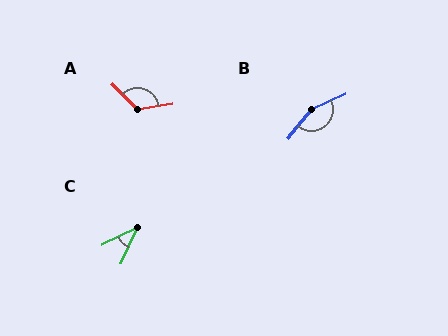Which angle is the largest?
B, at approximately 154 degrees.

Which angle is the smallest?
C, at approximately 40 degrees.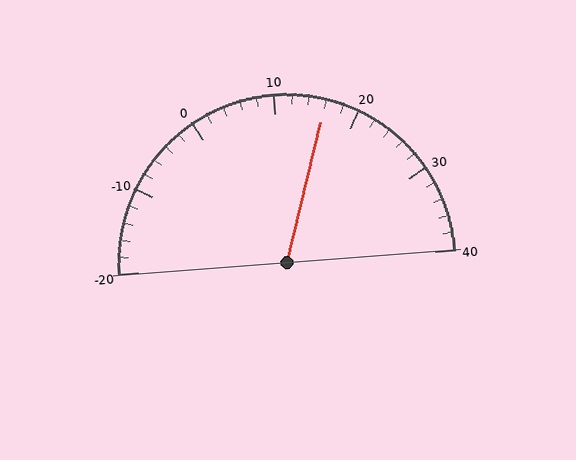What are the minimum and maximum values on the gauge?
The gauge ranges from -20 to 40.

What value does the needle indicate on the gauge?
The needle indicates approximately 16.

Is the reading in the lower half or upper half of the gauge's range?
The reading is in the upper half of the range (-20 to 40).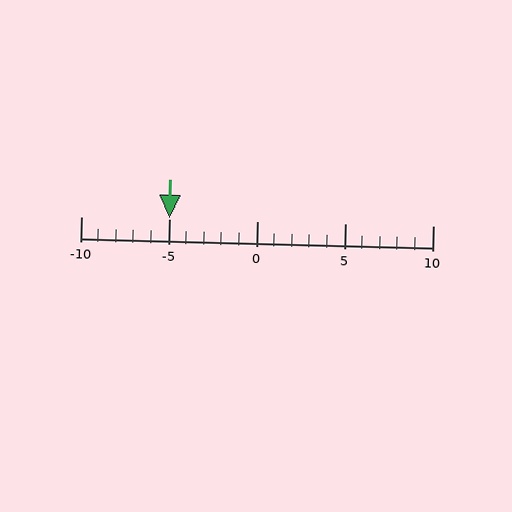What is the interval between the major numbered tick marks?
The major tick marks are spaced 5 units apart.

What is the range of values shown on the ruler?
The ruler shows values from -10 to 10.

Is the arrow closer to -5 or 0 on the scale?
The arrow is closer to -5.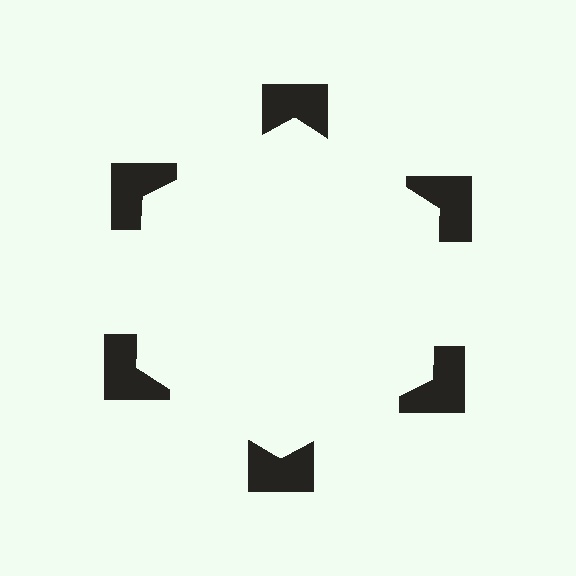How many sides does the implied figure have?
6 sides.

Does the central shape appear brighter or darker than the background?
It typically appears slightly brighter than the background, even though no actual brightness change is drawn.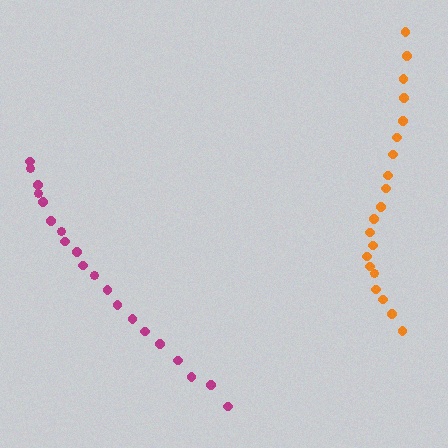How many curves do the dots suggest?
There are 2 distinct paths.